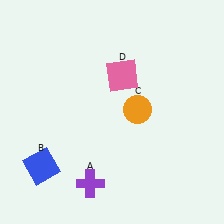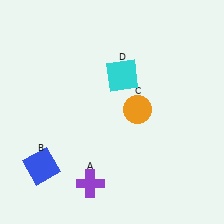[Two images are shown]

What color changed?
The square (D) changed from pink in Image 1 to cyan in Image 2.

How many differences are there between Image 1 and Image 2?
There is 1 difference between the two images.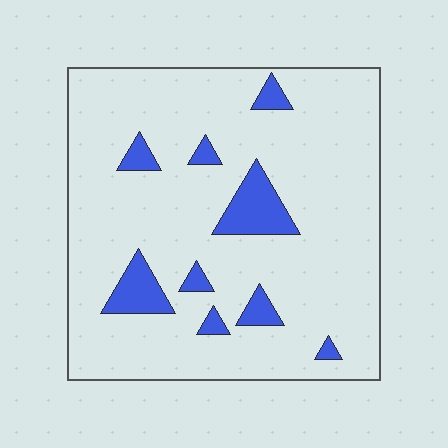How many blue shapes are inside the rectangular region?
9.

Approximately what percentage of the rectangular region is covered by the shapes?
Approximately 10%.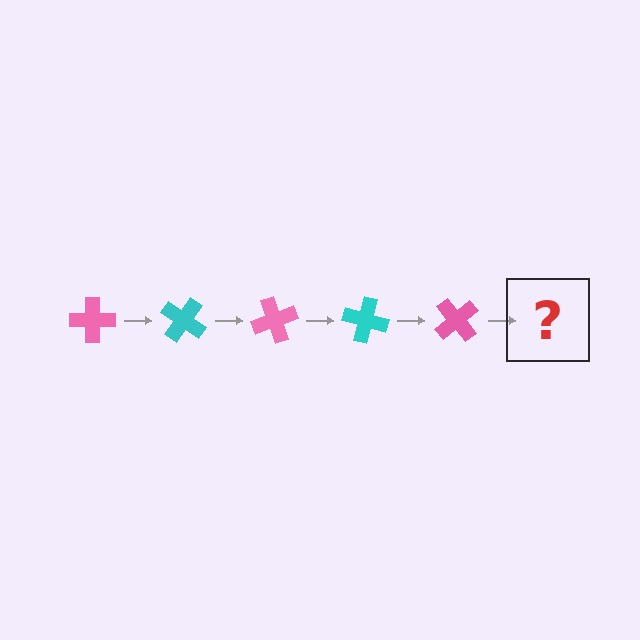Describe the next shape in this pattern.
It should be a cyan cross, rotated 175 degrees from the start.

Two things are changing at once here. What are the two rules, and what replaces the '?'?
The two rules are that it rotates 35 degrees each step and the color cycles through pink and cyan. The '?' should be a cyan cross, rotated 175 degrees from the start.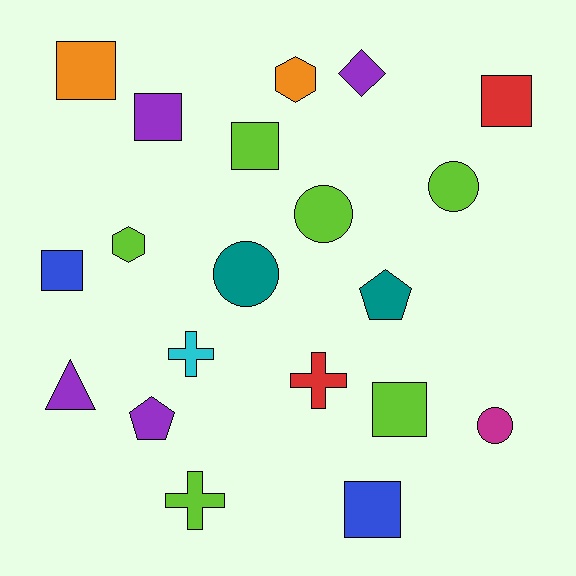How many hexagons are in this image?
There are 2 hexagons.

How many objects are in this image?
There are 20 objects.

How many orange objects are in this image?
There are 2 orange objects.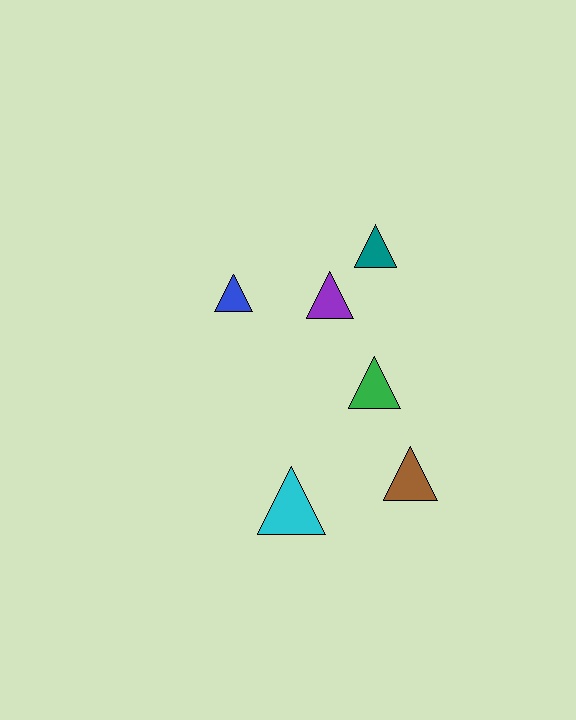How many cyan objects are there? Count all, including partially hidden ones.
There is 1 cyan object.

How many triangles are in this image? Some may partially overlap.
There are 6 triangles.